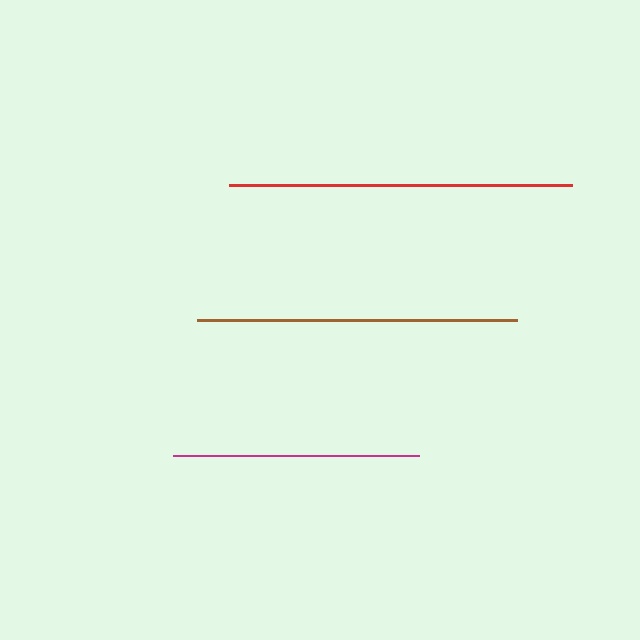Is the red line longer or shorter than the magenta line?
The red line is longer than the magenta line.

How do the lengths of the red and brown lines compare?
The red and brown lines are approximately the same length.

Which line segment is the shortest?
The magenta line is the shortest at approximately 246 pixels.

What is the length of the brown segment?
The brown segment is approximately 320 pixels long.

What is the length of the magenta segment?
The magenta segment is approximately 246 pixels long.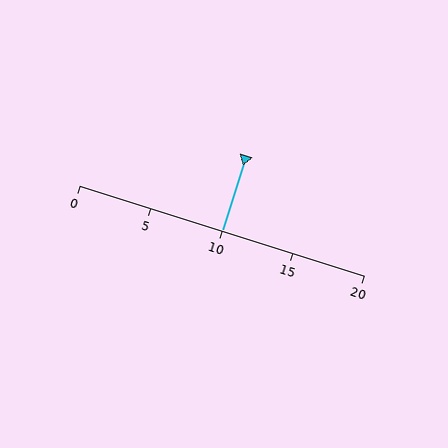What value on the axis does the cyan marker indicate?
The marker indicates approximately 10.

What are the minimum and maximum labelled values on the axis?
The axis runs from 0 to 20.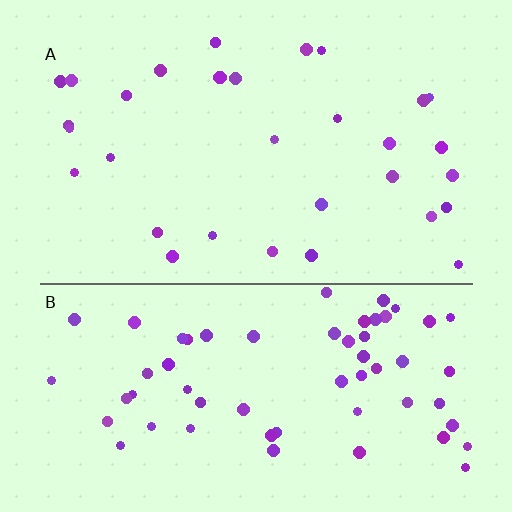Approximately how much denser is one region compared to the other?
Approximately 1.9× — region B over region A.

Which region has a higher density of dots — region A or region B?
B (the bottom).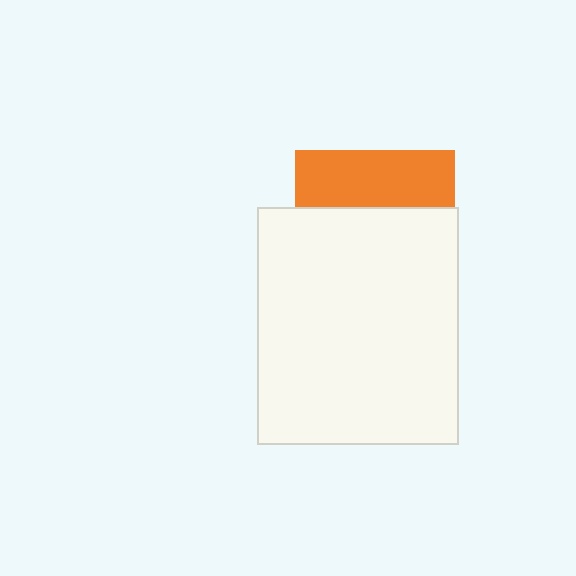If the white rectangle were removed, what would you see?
You would see the complete orange square.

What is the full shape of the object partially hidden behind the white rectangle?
The partially hidden object is an orange square.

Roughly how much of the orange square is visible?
A small part of it is visible (roughly 36%).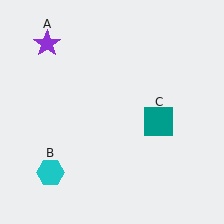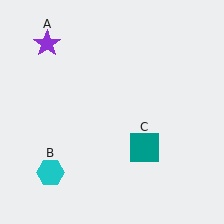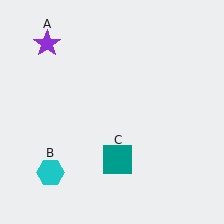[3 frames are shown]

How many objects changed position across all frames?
1 object changed position: teal square (object C).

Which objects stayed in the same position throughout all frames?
Purple star (object A) and cyan hexagon (object B) remained stationary.